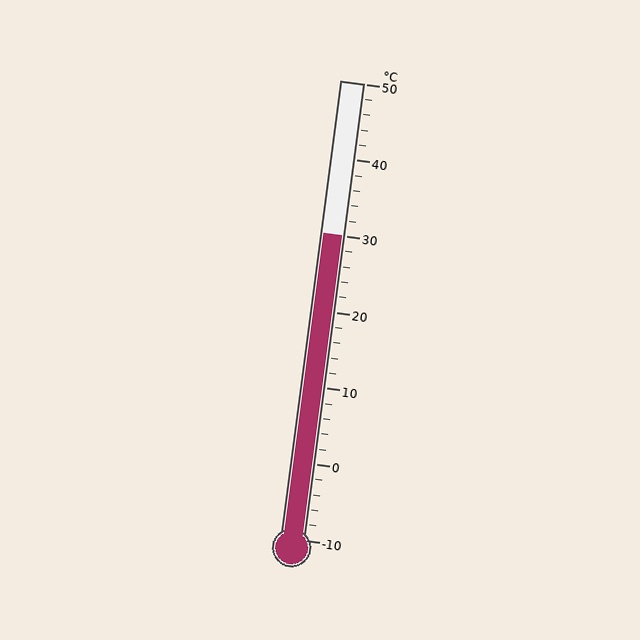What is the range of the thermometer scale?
The thermometer scale ranges from -10°C to 50°C.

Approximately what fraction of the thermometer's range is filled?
The thermometer is filled to approximately 65% of its range.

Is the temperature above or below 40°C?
The temperature is below 40°C.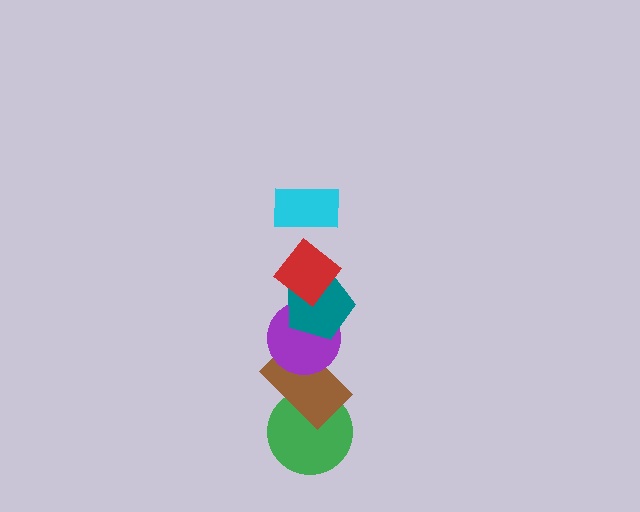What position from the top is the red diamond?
The red diamond is 2nd from the top.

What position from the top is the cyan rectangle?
The cyan rectangle is 1st from the top.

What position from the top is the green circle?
The green circle is 6th from the top.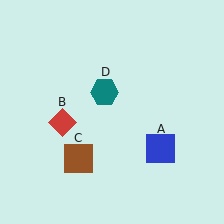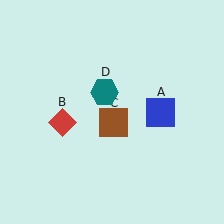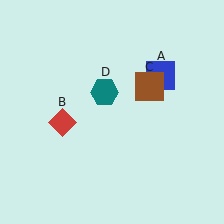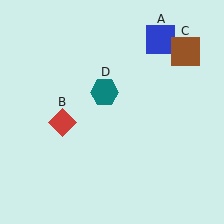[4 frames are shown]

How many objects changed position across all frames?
2 objects changed position: blue square (object A), brown square (object C).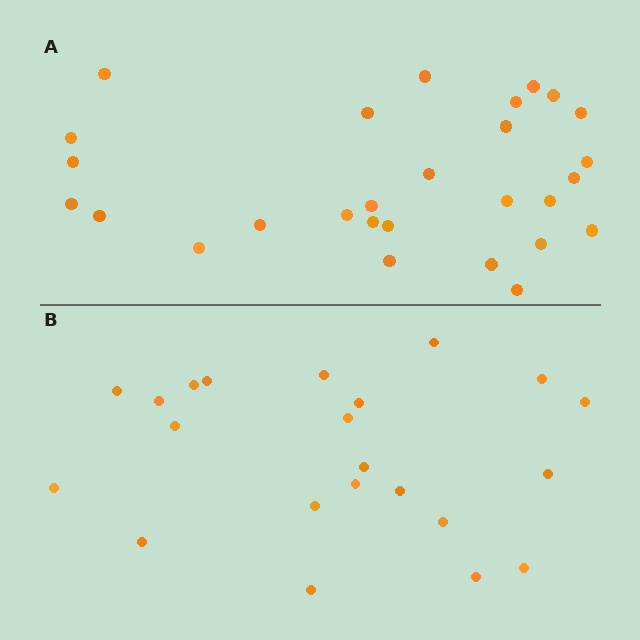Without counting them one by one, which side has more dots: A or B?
Region A (the top region) has more dots.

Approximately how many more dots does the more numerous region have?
Region A has about 6 more dots than region B.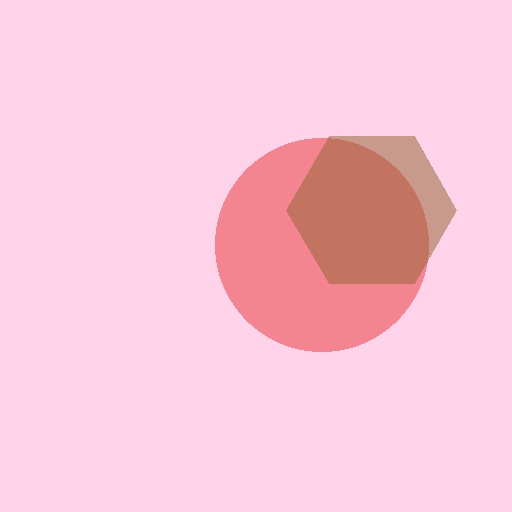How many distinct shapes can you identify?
There are 2 distinct shapes: a red circle, a brown hexagon.